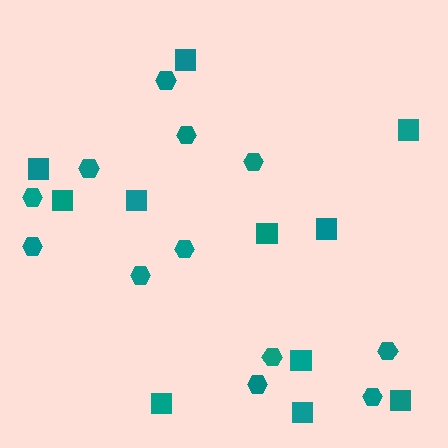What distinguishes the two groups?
There are 2 groups: one group of squares (11) and one group of hexagons (12).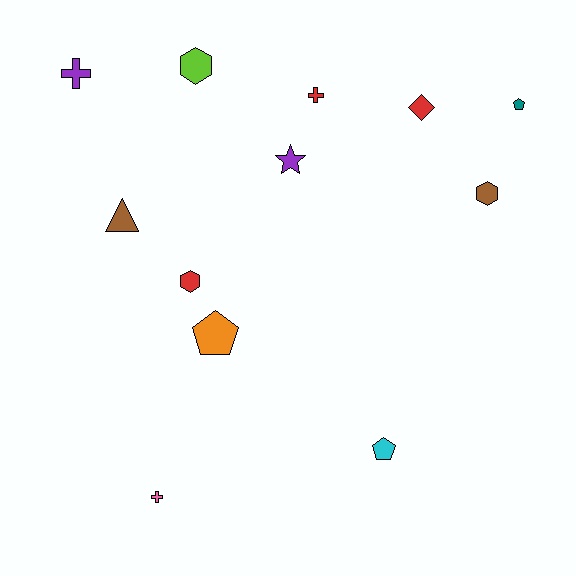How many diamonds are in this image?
There is 1 diamond.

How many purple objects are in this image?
There are 2 purple objects.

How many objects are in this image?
There are 12 objects.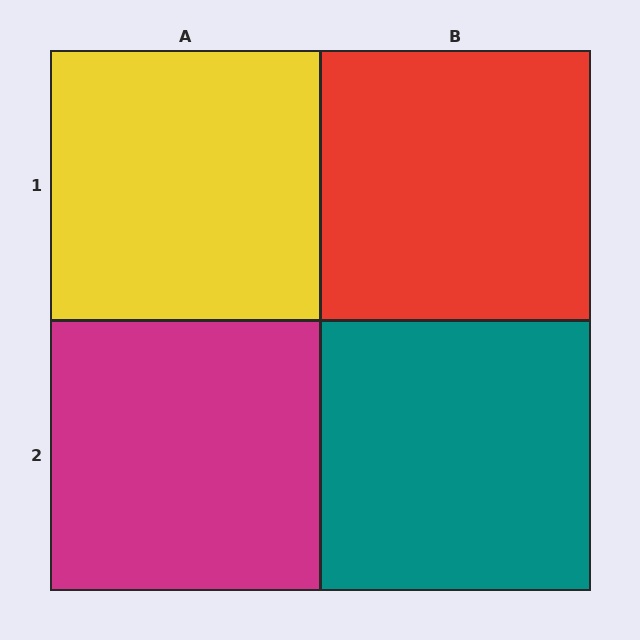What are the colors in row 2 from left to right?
Magenta, teal.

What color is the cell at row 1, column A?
Yellow.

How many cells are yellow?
1 cell is yellow.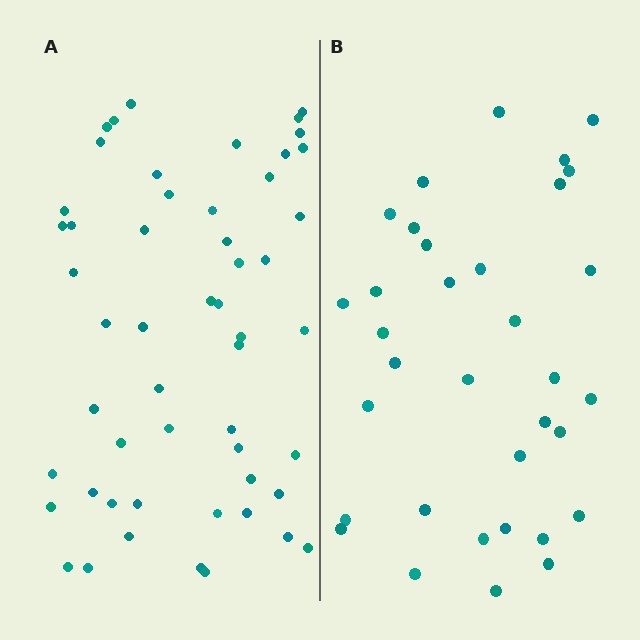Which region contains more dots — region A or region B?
Region A (the left region) has more dots.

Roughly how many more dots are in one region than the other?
Region A has approximately 20 more dots than region B.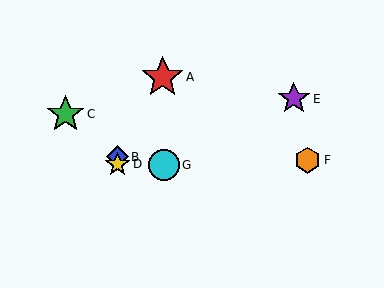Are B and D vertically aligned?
Yes, both are at x≈117.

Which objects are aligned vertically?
Objects B, D are aligned vertically.